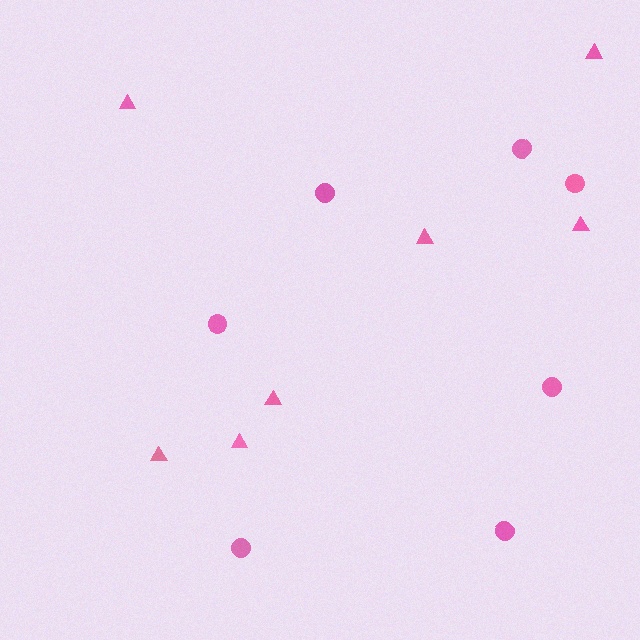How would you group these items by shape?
There are 2 groups: one group of circles (7) and one group of triangles (7).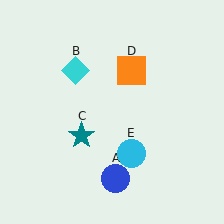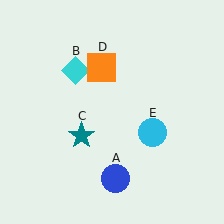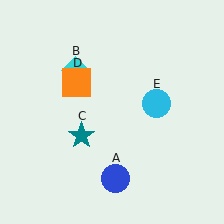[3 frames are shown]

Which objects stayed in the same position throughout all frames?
Blue circle (object A) and cyan diamond (object B) and teal star (object C) remained stationary.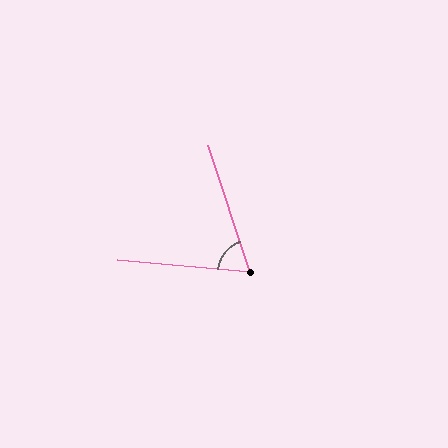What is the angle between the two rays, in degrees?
Approximately 66 degrees.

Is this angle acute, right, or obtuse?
It is acute.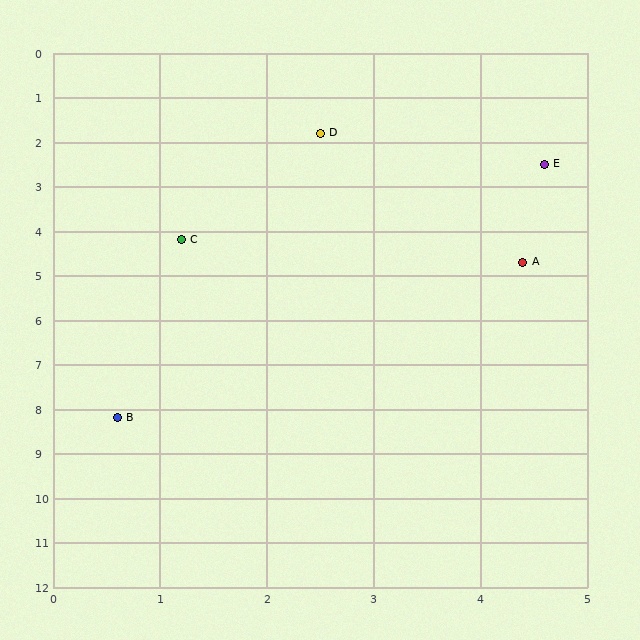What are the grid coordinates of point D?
Point D is at approximately (2.5, 1.8).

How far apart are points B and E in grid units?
Points B and E are about 7.0 grid units apart.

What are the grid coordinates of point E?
Point E is at approximately (4.6, 2.5).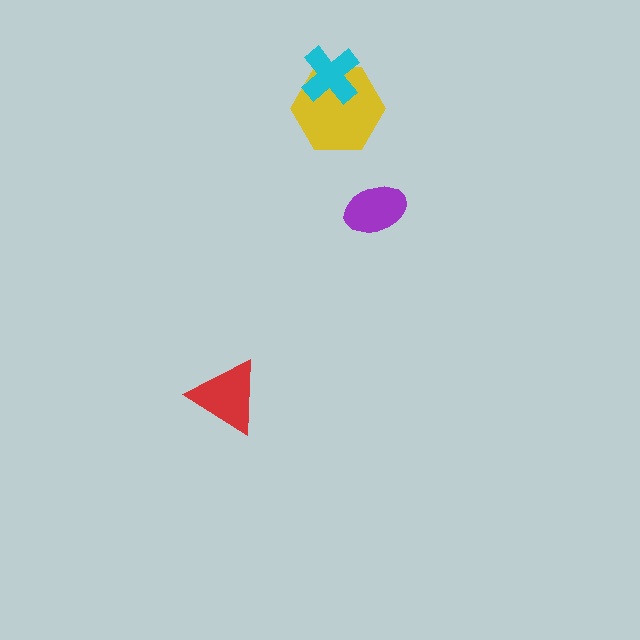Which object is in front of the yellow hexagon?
The cyan cross is in front of the yellow hexagon.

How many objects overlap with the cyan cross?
1 object overlaps with the cyan cross.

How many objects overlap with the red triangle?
0 objects overlap with the red triangle.